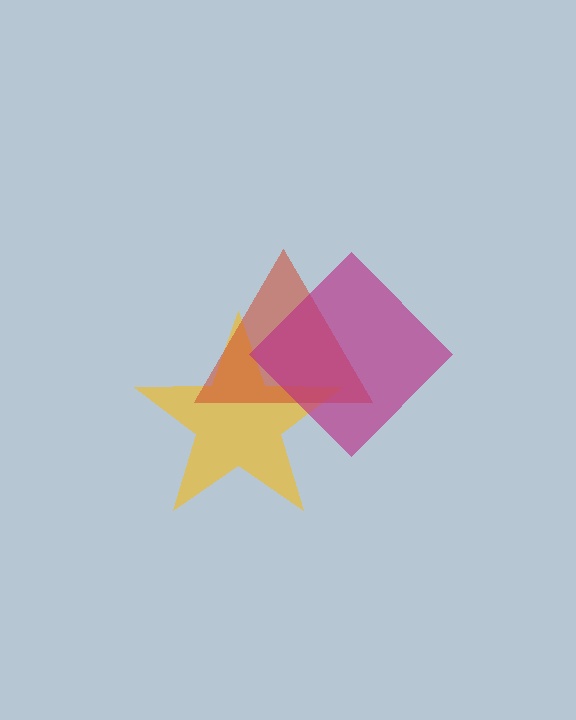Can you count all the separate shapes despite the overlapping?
Yes, there are 3 separate shapes.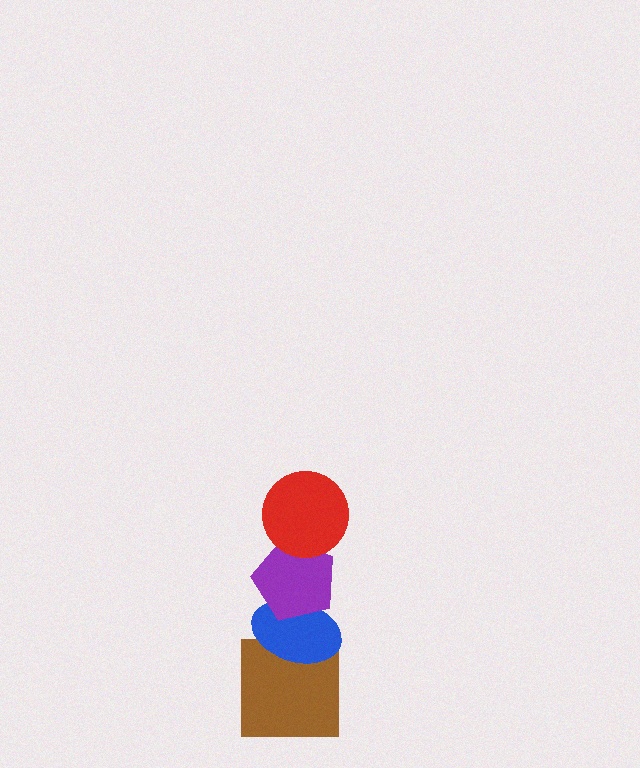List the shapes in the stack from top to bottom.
From top to bottom: the red circle, the purple pentagon, the blue ellipse, the brown square.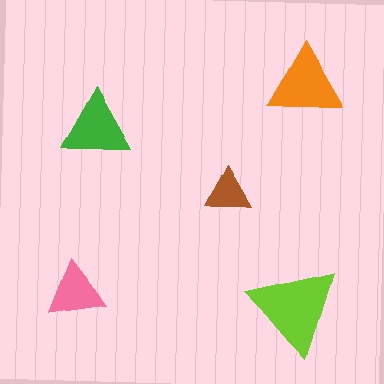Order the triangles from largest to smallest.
the lime one, the orange one, the green one, the pink one, the brown one.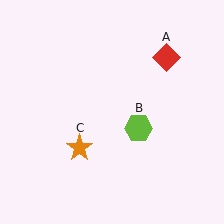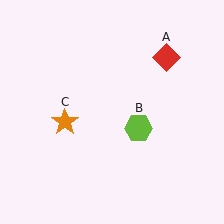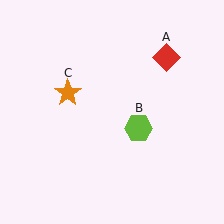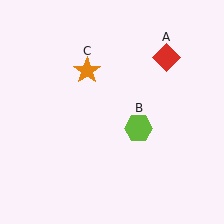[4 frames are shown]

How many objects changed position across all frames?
1 object changed position: orange star (object C).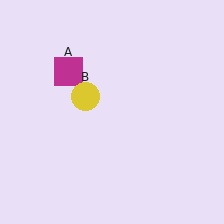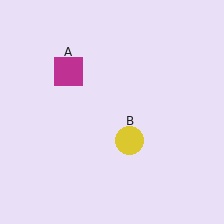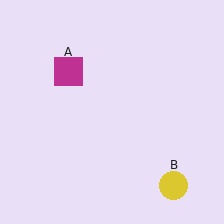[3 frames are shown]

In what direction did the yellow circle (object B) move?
The yellow circle (object B) moved down and to the right.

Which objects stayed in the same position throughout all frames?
Magenta square (object A) remained stationary.